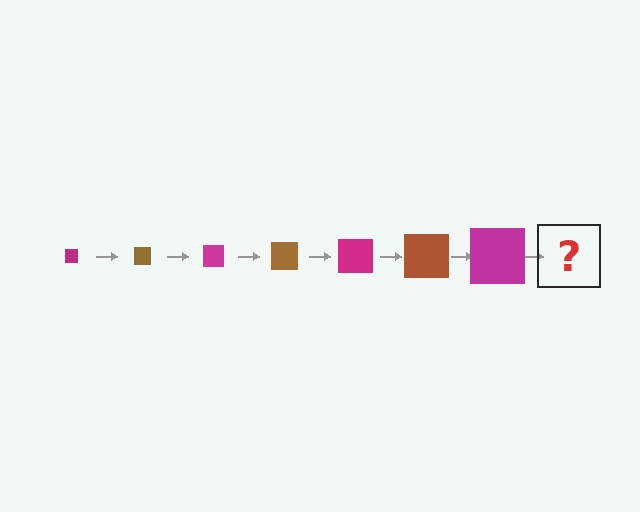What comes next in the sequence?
The next element should be a brown square, larger than the previous one.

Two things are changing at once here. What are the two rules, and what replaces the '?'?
The two rules are that the square grows larger each step and the color cycles through magenta and brown. The '?' should be a brown square, larger than the previous one.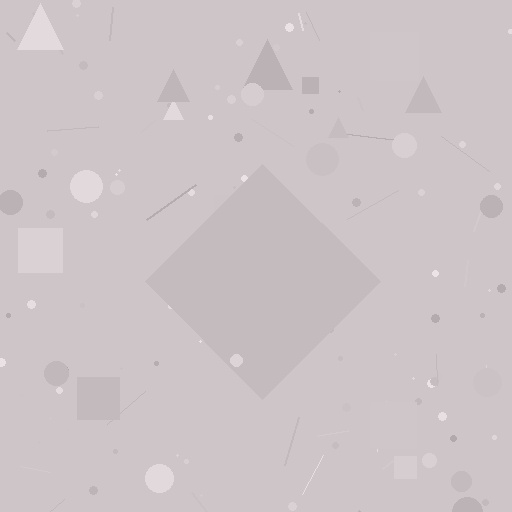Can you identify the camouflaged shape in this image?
The camouflaged shape is a diamond.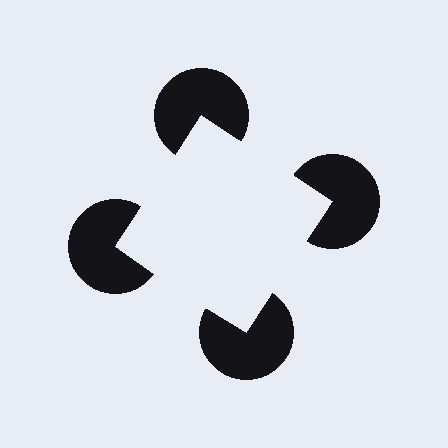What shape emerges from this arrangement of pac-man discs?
An illusory square — its edges are inferred from the aligned wedge cuts in the pac-man discs, not physically drawn.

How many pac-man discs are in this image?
There are 4 — one at each vertex of the illusory square.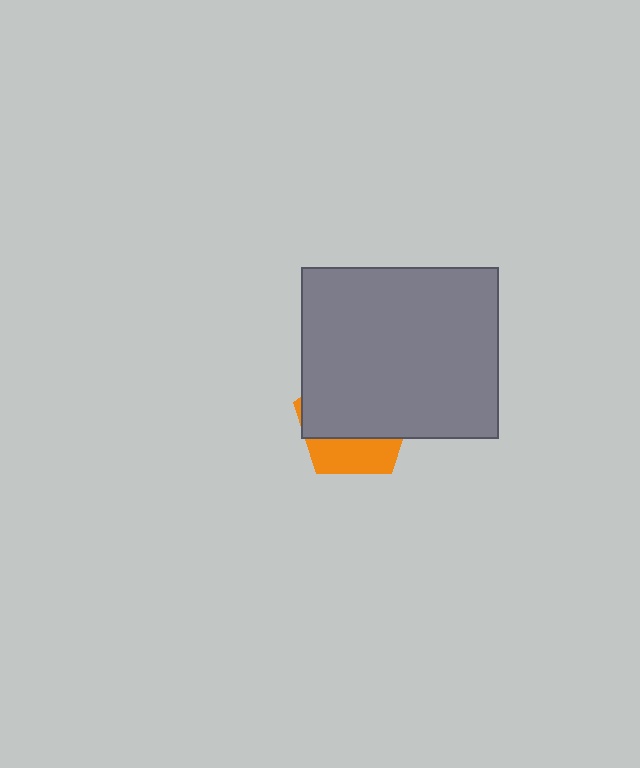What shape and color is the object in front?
The object in front is a gray rectangle.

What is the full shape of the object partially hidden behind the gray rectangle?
The partially hidden object is an orange pentagon.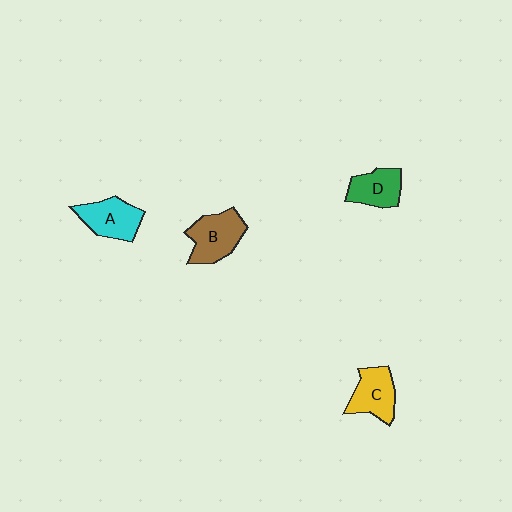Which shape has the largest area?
Shape B (brown).